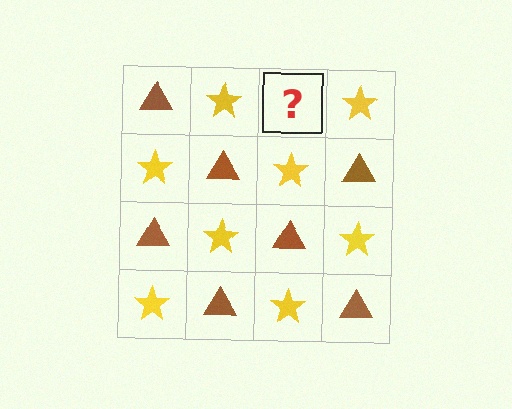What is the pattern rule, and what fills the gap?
The rule is that it alternates brown triangle and yellow star in a checkerboard pattern. The gap should be filled with a brown triangle.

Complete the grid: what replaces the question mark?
The question mark should be replaced with a brown triangle.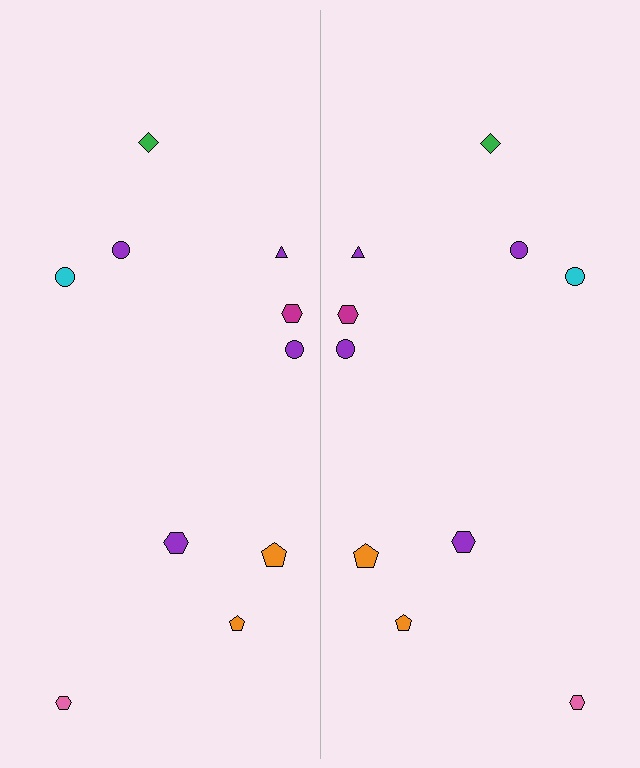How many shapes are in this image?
There are 20 shapes in this image.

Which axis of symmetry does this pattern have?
The pattern has a vertical axis of symmetry running through the center of the image.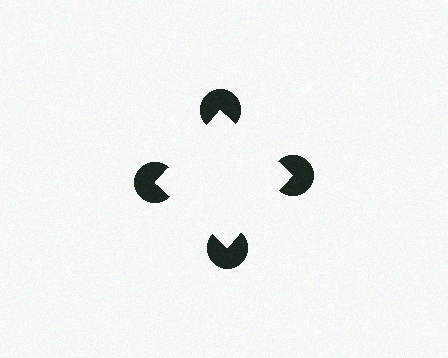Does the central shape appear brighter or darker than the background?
It typically appears slightly brighter than the background, even though no actual brightness change is drawn.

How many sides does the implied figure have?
4 sides.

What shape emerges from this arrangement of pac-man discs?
An illusory square — its edges are inferred from the aligned wedge cuts in the pac-man discs, not physically drawn.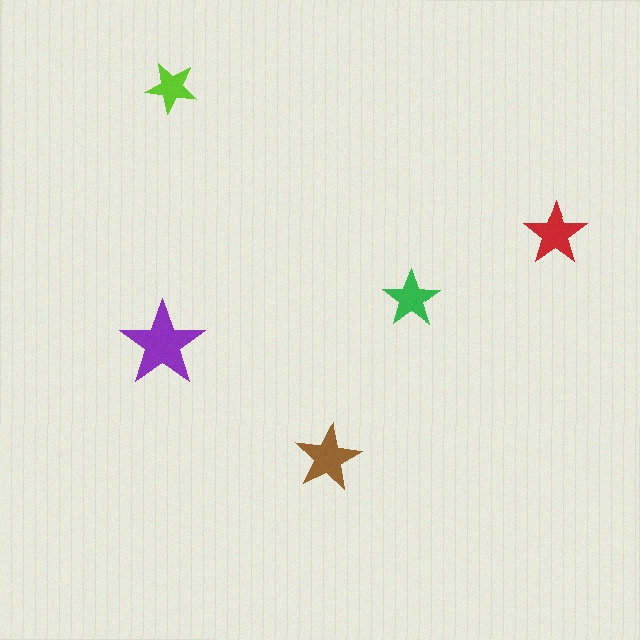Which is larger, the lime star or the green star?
The green one.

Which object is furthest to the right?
The red star is rightmost.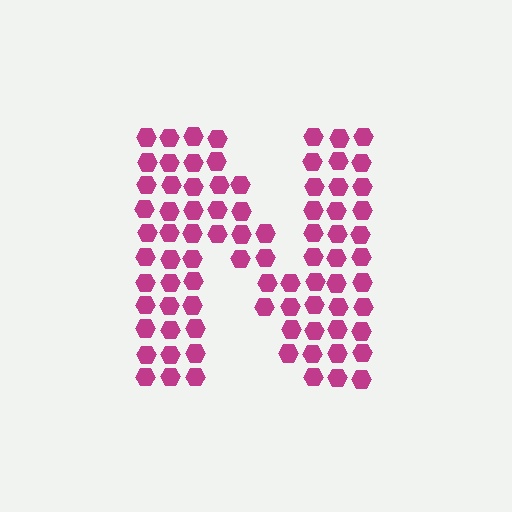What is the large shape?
The large shape is the letter N.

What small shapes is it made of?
It is made of small hexagons.